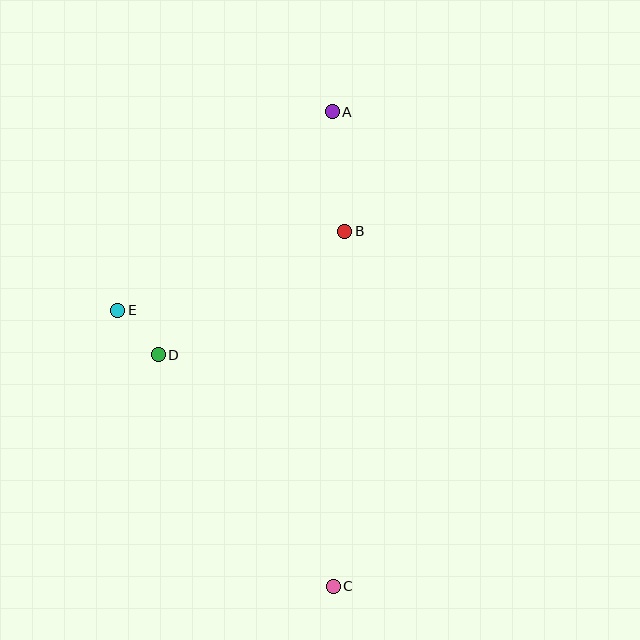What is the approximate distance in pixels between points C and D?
The distance between C and D is approximately 290 pixels.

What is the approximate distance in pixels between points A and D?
The distance between A and D is approximately 299 pixels.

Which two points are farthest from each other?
Points A and C are farthest from each other.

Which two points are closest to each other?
Points D and E are closest to each other.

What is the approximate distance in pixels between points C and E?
The distance between C and E is approximately 350 pixels.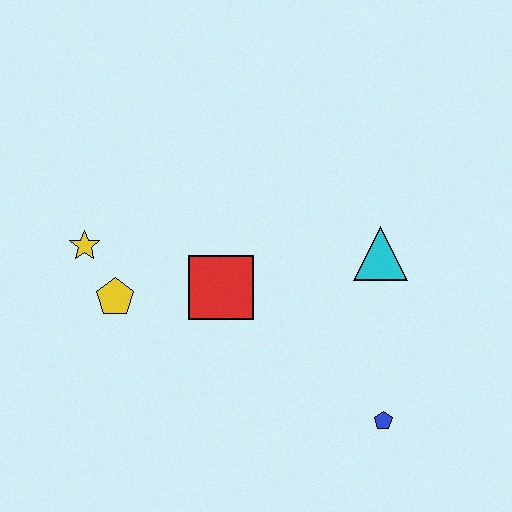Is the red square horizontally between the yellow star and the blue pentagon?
Yes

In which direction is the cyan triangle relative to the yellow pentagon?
The cyan triangle is to the right of the yellow pentagon.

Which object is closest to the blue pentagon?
The cyan triangle is closest to the blue pentagon.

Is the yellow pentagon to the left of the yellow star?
No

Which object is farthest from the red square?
The blue pentagon is farthest from the red square.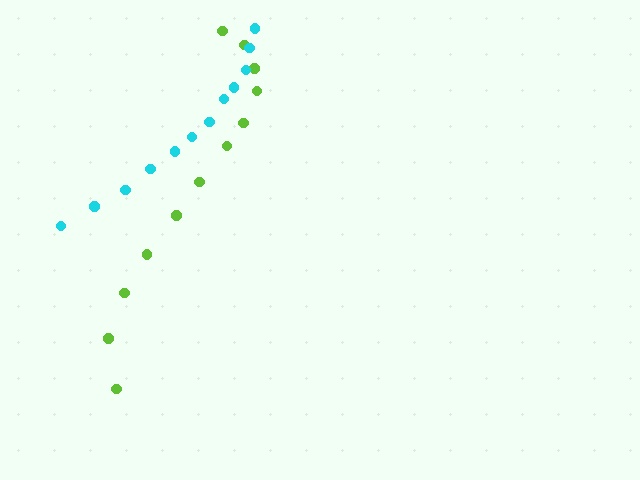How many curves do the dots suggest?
There are 2 distinct paths.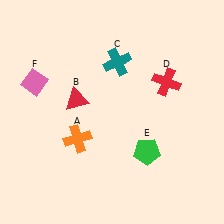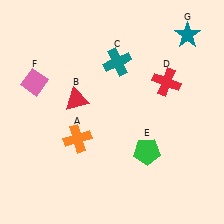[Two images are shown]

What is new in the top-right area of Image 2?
A teal star (G) was added in the top-right area of Image 2.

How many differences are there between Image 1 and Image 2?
There is 1 difference between the two images.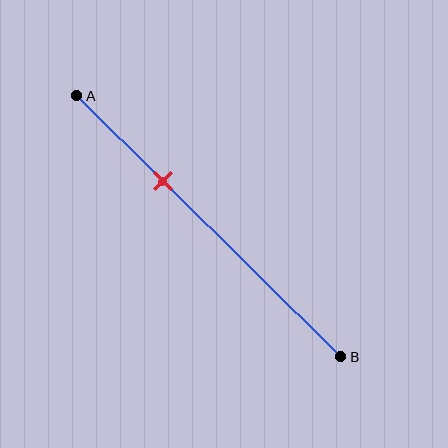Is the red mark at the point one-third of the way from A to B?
Yes, the mark is approximately at the one-third point.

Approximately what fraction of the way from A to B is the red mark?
The red mark is approximately 35% of the way from A to B.